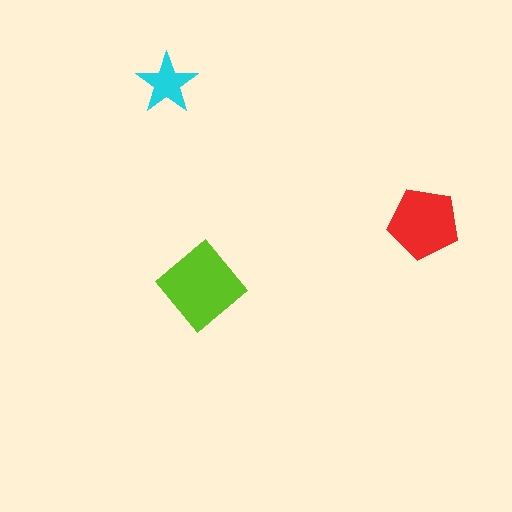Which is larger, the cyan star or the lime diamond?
The lime diamond.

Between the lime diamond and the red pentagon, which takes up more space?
The lime diamond.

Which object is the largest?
The lime diamond.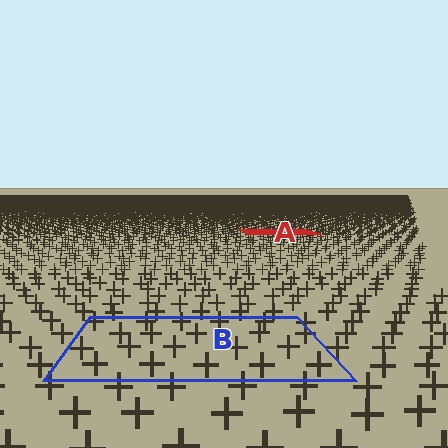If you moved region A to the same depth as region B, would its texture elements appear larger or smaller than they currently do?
They would appear larger. At a closer depth, the same texture elements are projected at a bigger on-screen size.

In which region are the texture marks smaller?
The texture marks are smaller in region A, because it is farther away.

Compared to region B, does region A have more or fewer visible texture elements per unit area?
Region A has more texture elements per unit area — they are packed more densely because it is farther away.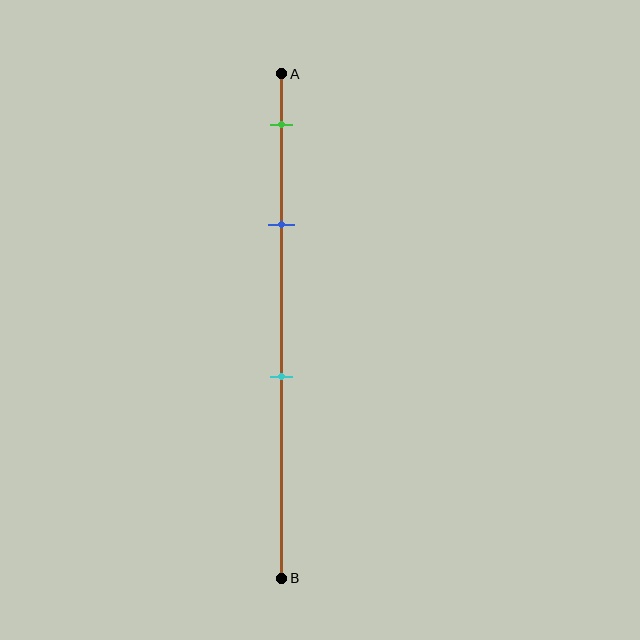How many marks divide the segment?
There are 3 marks dividing the segment.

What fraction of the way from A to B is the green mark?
The green mark is approximately 10% (0.1) of the way from A to B.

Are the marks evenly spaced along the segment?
No, the marks are not evenly spaced.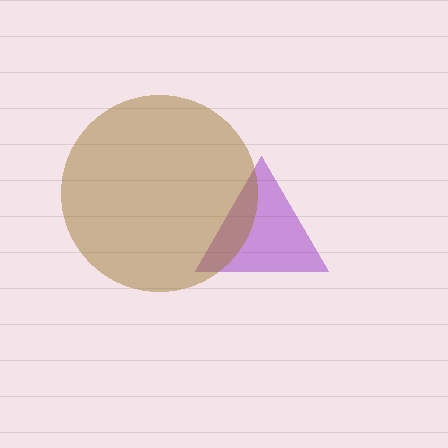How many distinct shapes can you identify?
There are 2 distinct shapes: a purple triangle, a brown circle.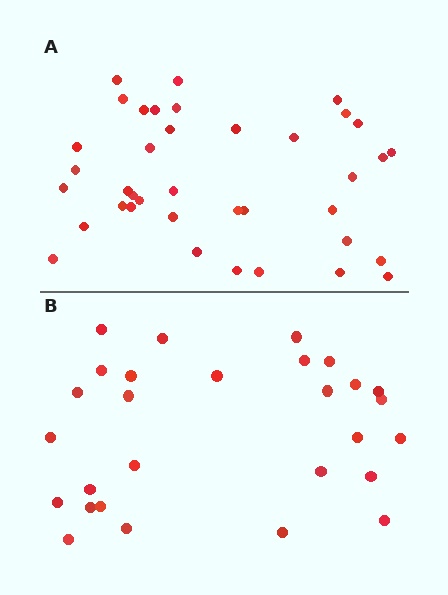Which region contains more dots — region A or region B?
Region A (the top region) has more dots.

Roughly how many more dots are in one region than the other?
Region A has roughly 10 or so more dots than region B.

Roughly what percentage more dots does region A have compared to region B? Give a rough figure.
About 35% more.